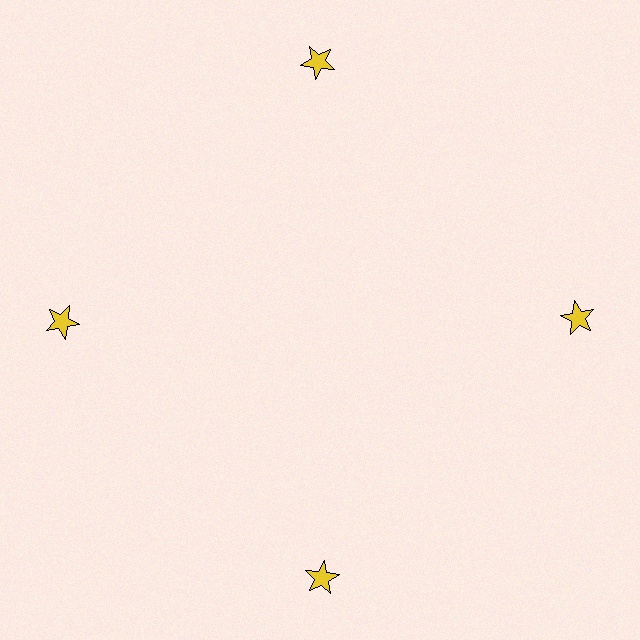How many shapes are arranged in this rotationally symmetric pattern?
There are 4 shapes, arranged in 4 groups of 1.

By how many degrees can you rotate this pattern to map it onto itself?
The pattern maps onto itself every 90 degrees of rotation.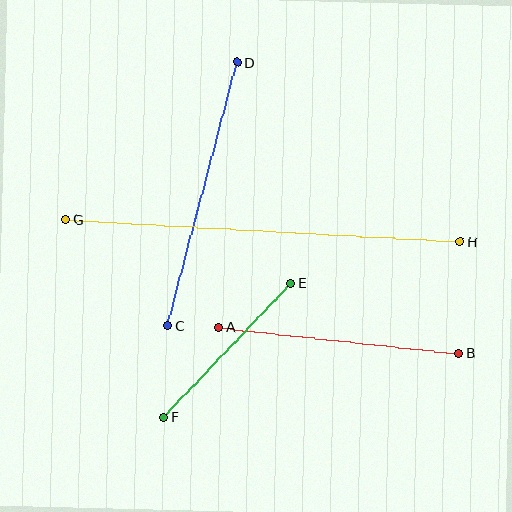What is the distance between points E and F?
The distance is approximately 185 pixels.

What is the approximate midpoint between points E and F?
The midpoint is at approximately (227, 350) pixels.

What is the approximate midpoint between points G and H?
The midpoint is at approximately (263, 231) pixels.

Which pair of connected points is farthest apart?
Points G and H are farthest apart.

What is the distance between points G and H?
The distance is approximately 395 pixels.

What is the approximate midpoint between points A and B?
The midpoint is at approximately (339, 340) pixels.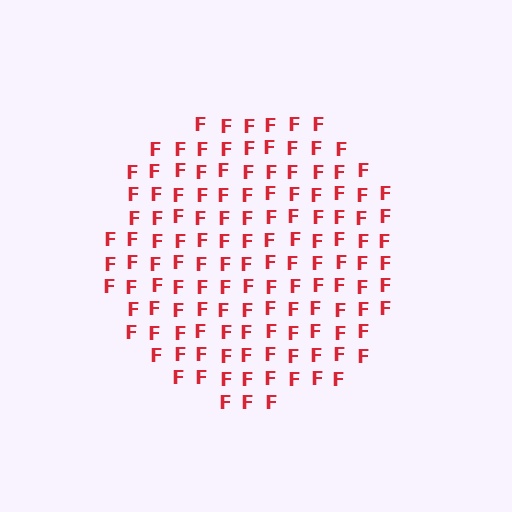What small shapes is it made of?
It is made of small letter F's.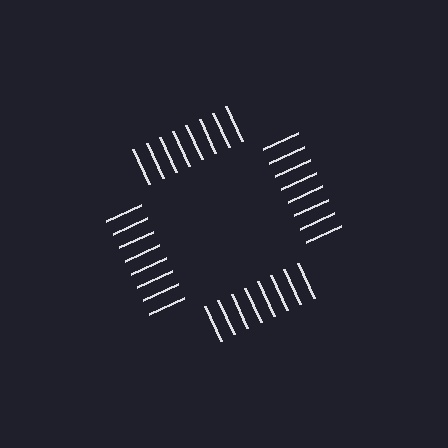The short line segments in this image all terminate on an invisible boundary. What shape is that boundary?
An illusory square — the line segments terminate on its edges but no continuous stroke is drawn.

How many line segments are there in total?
32 — 8 along each of the 4 edges.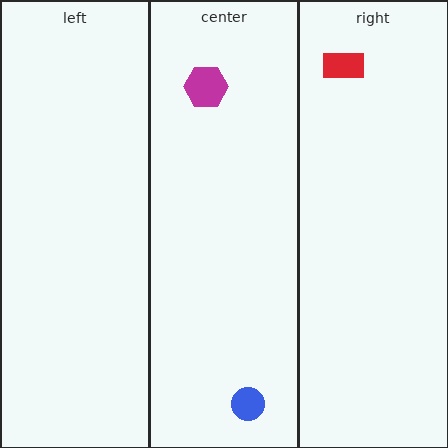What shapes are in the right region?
The red rectangle.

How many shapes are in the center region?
2.